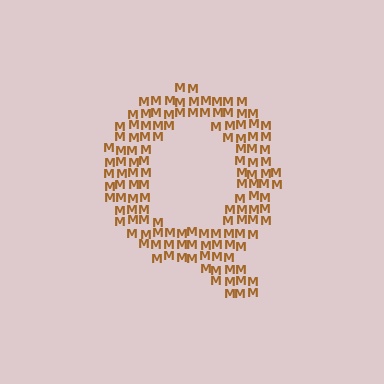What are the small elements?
The small elements are letter M's.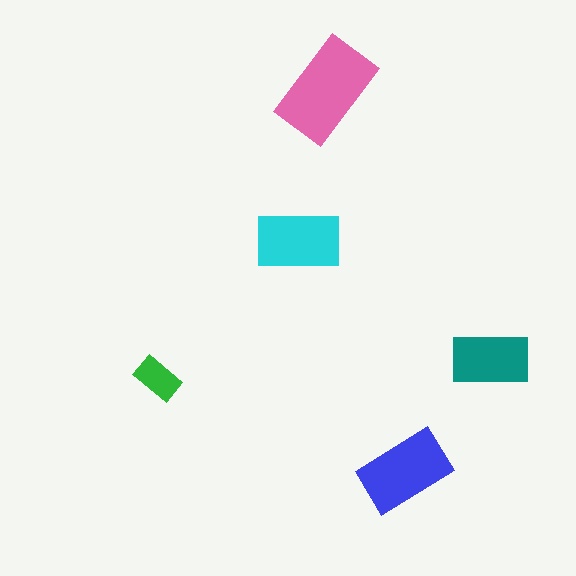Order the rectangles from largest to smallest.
the pink one, the blue one, the cyan one, the teal one, the green one.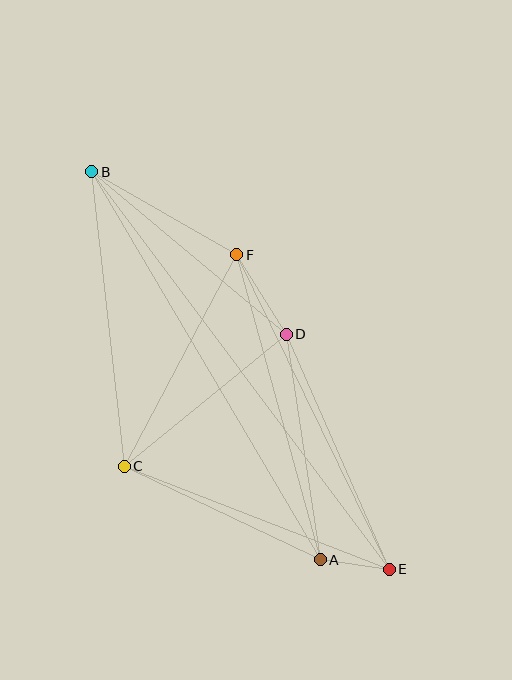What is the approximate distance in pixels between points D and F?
The distance between D and F is approximately 94 pixels.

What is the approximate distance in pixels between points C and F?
The distance between C and F is approximately 239 pixels.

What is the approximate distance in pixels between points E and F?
The distance between E and F is approximately 349 pixels.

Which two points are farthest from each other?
Points B and E are farthest from each other.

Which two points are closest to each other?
Points A and E are closest to each other.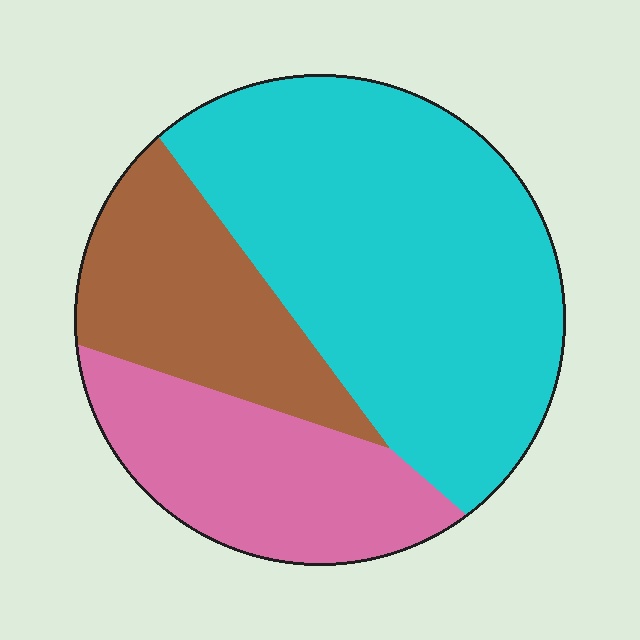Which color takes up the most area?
Cyan, at roughly 55%.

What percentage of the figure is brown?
Brown covers 22% of the figure.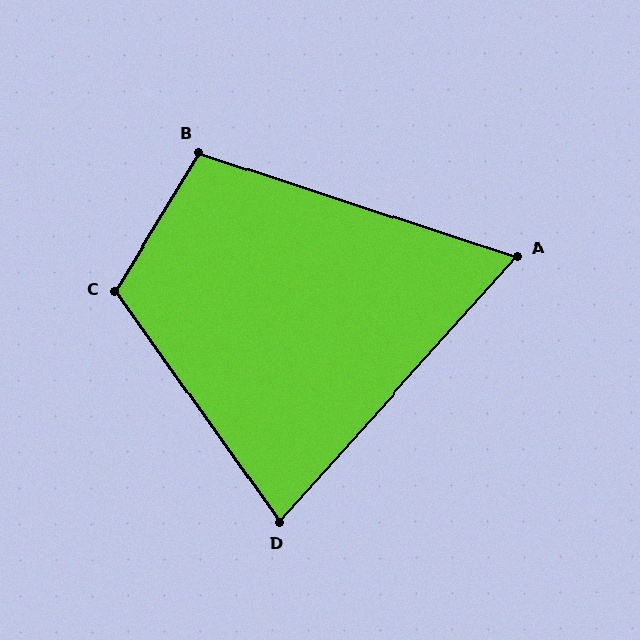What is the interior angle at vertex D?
Approximately 77 degrees (acute).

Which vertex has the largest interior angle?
C, at approximately 114 degrees.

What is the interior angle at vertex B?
Approximately 103 degrees (obtuse).